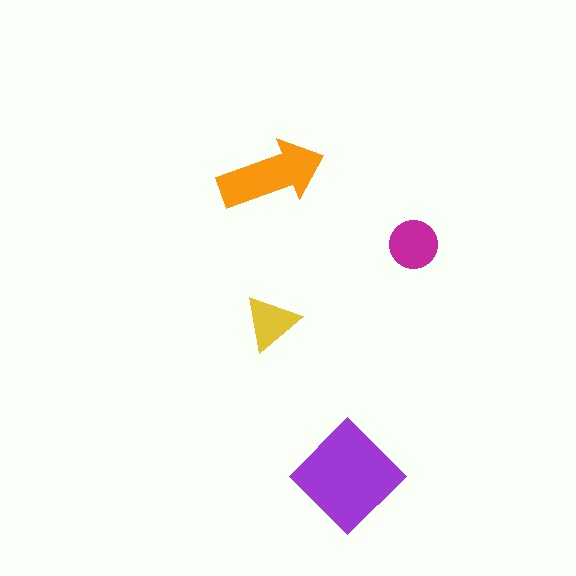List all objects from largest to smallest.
The purple diamond, the orange arrow, the magenta circle, the yellow triangle.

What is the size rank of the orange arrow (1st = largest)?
2nd.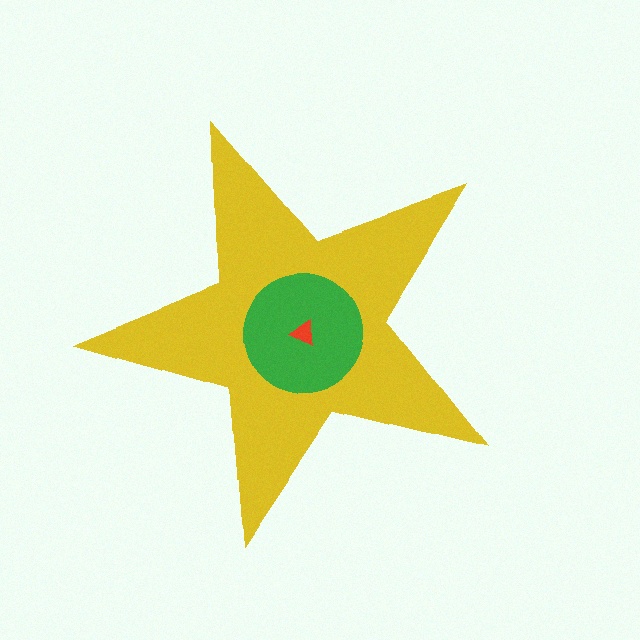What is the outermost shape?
The yellow star.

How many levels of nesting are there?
3.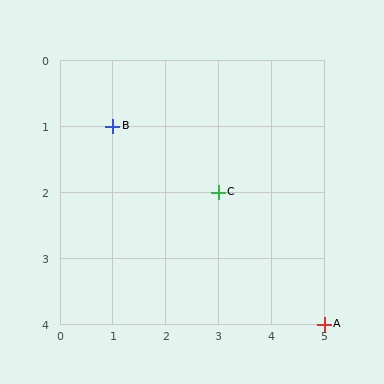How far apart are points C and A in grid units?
Points C and A are 2 columns and 2 rows apart (about 2.8 grid units diagonally).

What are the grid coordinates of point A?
Point A is at grid coordinates (5, 4).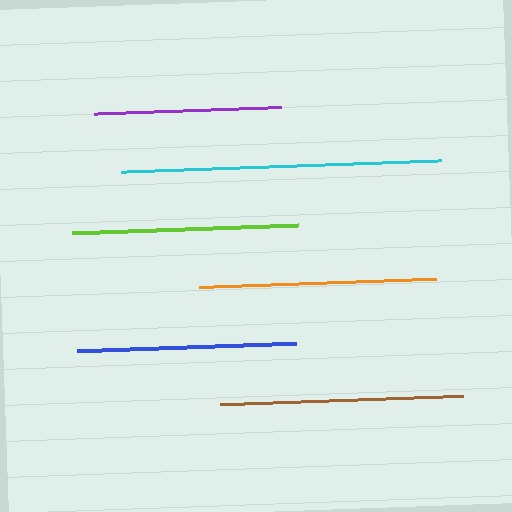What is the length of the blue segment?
The blue segment is approximately 219 pixels long.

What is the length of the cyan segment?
The cyan segment is approximately 320 pixels long.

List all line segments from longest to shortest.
From longest to shortest: cyan, brown, orange, lime, blue, purple.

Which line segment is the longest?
The cyan line is the longest at approximately 320 pixels.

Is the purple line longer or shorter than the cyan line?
The cyan line is longer than the purple line.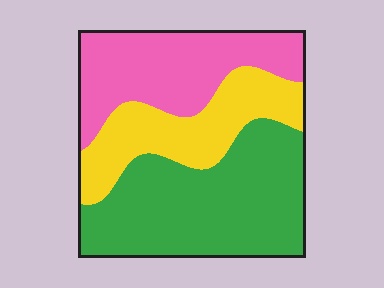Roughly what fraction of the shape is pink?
Pink covers about 30% of the shape.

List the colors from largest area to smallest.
From largest to smallest: green, pink, yellow.